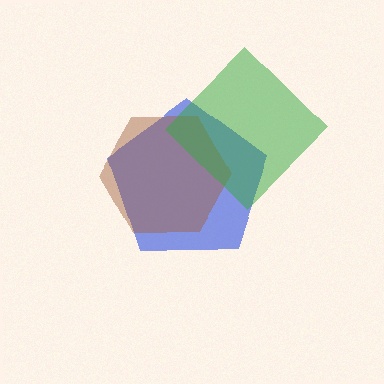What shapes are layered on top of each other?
The layered shapes are: a blue pentagon, a brown hexagon, a green diamond.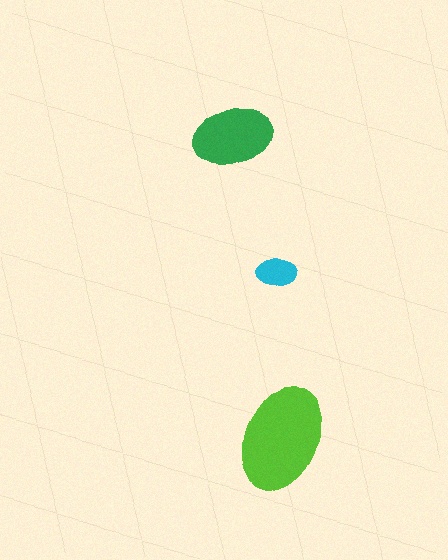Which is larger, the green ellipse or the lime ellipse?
The lime one.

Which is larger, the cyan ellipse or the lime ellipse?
The lime one.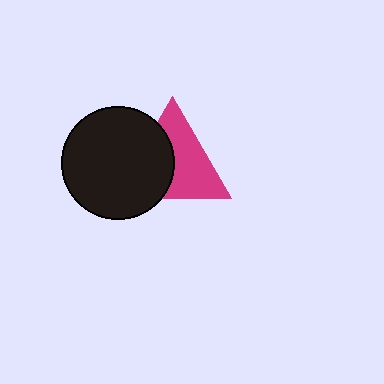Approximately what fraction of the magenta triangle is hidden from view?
Roughly 44% of the magenta triangle is hidden behind the black circle.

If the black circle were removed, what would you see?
You would see the complete magenta triangle.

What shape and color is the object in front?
The object in front is a black circle.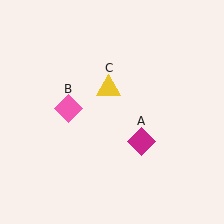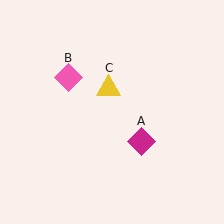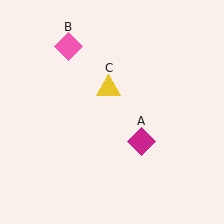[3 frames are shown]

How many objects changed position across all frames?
1 object changed position: pink diamond (object B).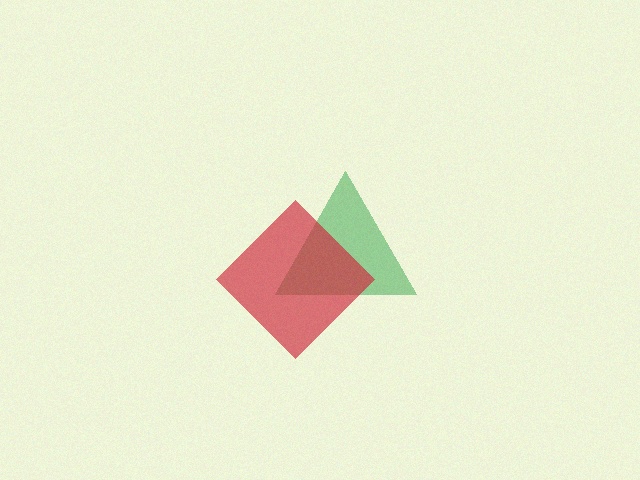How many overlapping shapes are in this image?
There are 2 overlapping shapes in the image.